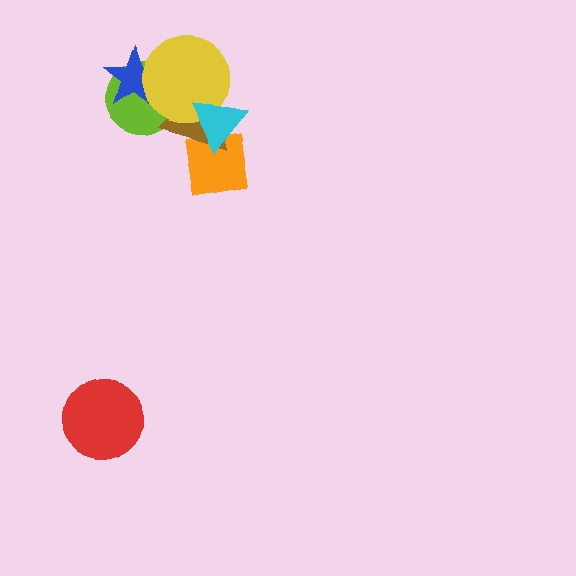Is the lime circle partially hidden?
Yes, it is partially covered by another shape.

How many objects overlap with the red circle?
0 objects overlap with the red circle.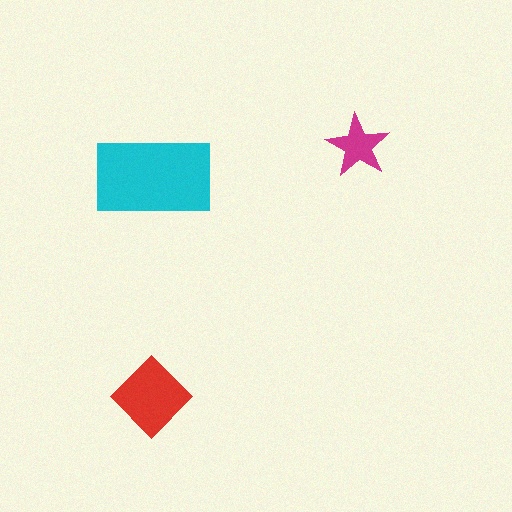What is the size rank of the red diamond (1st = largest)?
2nd.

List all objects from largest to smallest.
The cyan rectangle, the red diamond, the magenta star.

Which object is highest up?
The magenta star is topmost.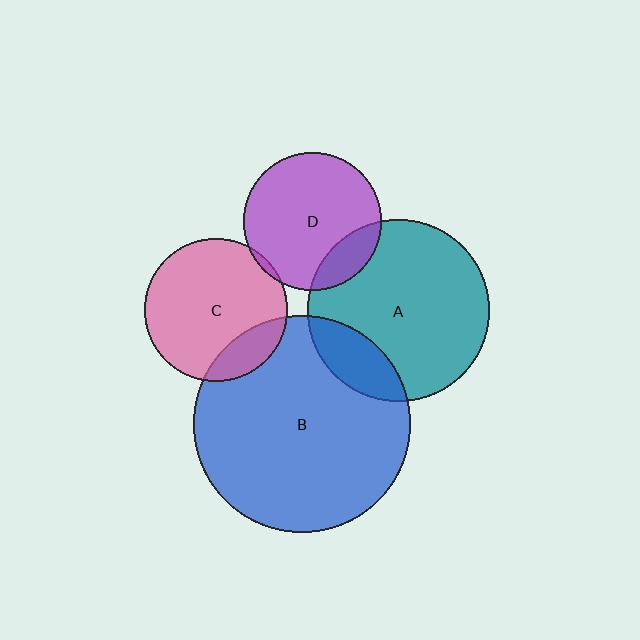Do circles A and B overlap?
Yes.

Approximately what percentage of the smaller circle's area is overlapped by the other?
Approximately 20%.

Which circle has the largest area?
Circle B (blue).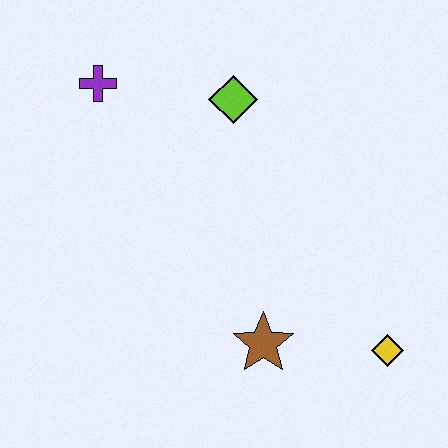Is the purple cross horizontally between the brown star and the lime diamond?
No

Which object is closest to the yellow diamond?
The brown star is closest to the yellow diamond.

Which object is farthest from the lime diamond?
The yellow diamond is farthest from the lime diamond.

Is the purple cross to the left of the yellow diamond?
Yes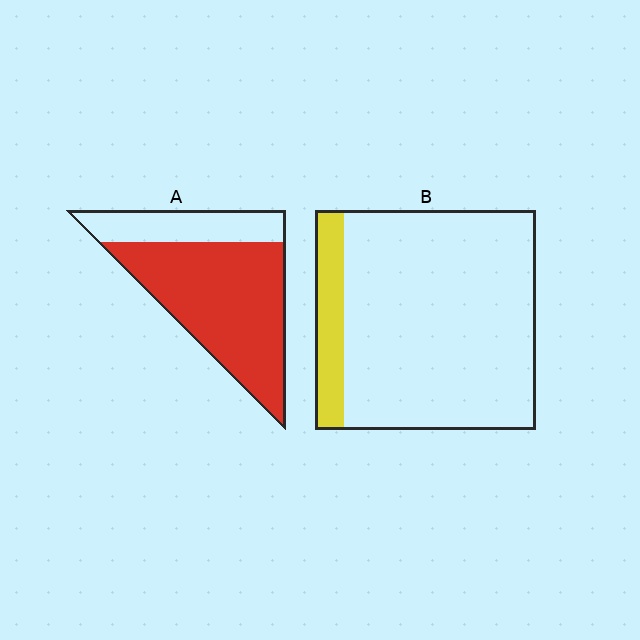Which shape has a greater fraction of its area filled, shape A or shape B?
Shape A.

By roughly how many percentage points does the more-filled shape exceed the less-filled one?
By roughly 60 percentage points (A over B).